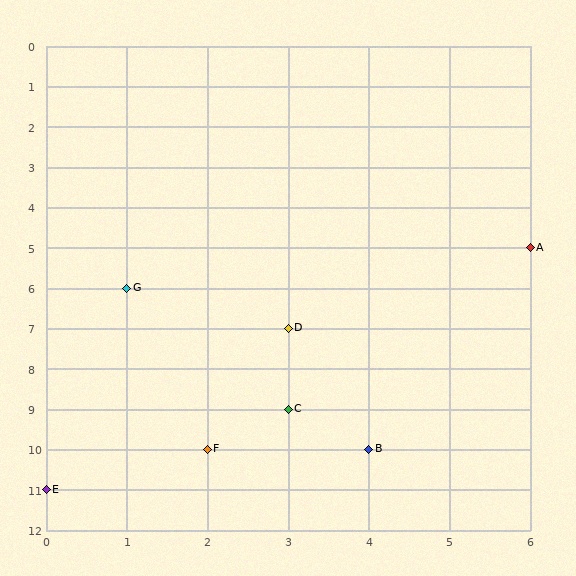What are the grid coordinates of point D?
Point D is at grid coordinates (3, 7).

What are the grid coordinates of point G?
Point G is at grid coordinates (1, 6).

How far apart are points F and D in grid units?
Points F and D are 1 column and 3 rows apart (about 3.2 grid units diagonally).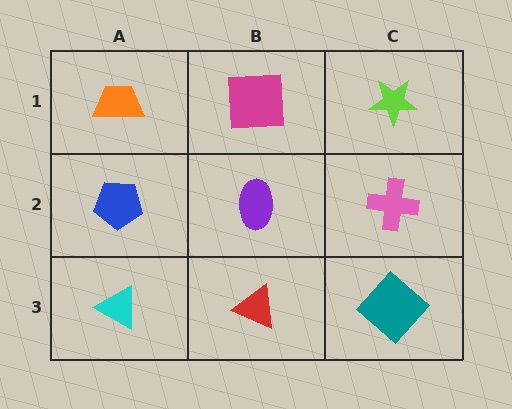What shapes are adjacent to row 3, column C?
A pink cross (row 2, column C), a red triangle (row 3, column B).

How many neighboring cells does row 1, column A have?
2.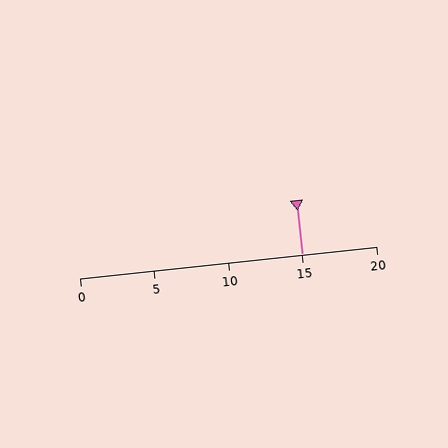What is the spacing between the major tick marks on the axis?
The major ticks are spaced 5 apart.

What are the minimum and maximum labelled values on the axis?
The axis runs from 0 to 20.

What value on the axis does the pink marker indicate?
The marker indicates approximately 15.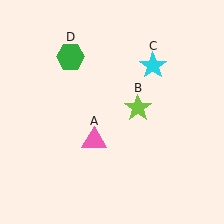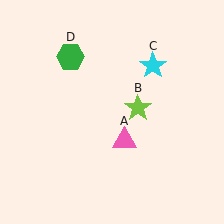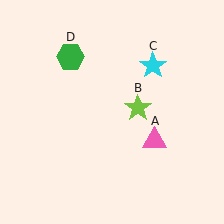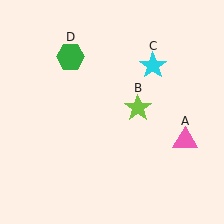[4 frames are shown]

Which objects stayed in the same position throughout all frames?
Lime star (object B) and cyan star (object C) and green hexagon (object D) remained stationary.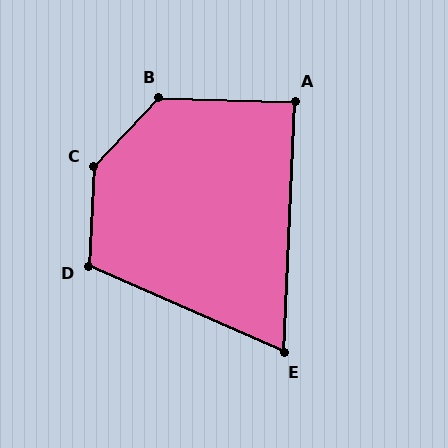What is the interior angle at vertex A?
Approximately 89 degrees (approximately right).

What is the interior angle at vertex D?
Approximately 110 degrees (obtuse).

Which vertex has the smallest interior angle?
E, at approximately 69 degrees.